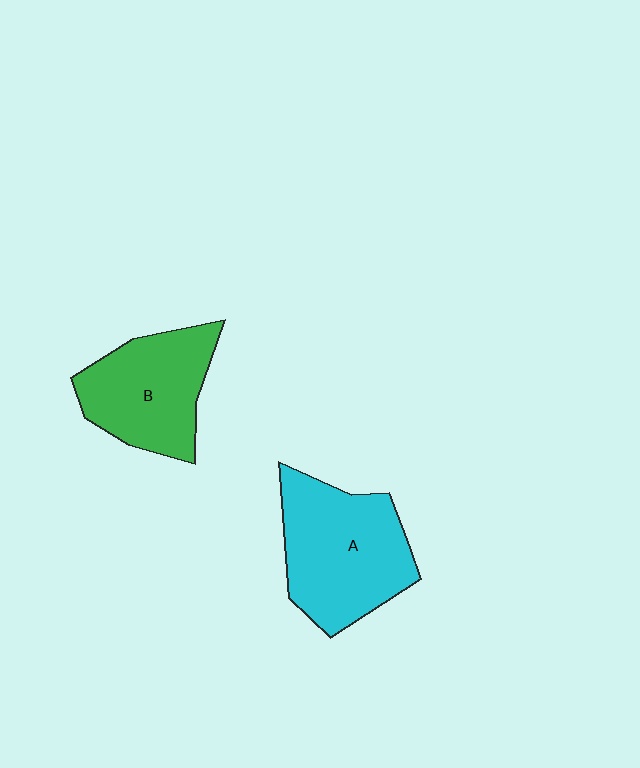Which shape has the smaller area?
Shape B (green).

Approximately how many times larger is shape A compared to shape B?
Approximately 1.2 times.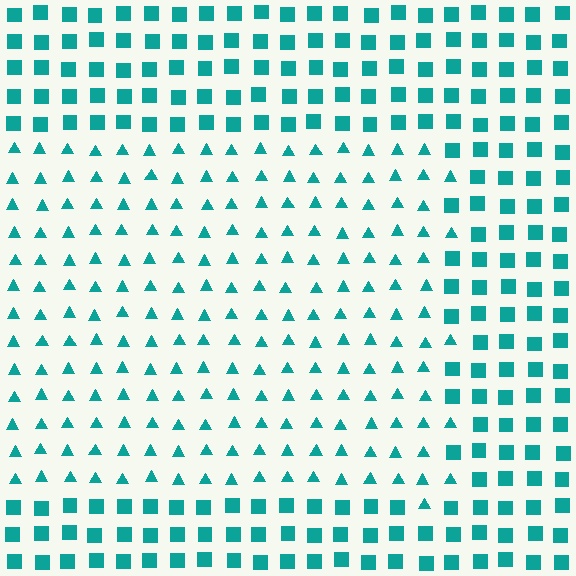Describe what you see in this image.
The image is filled with small teal elements arranged in a uniform grid. A rectangle-shaped region contains triangles, while the surrounding area contains squares. The boundary is defined purely by the change in element shape.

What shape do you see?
I see a rectangle.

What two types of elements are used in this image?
The image uses triangles inside the rectangle region and squares outside it.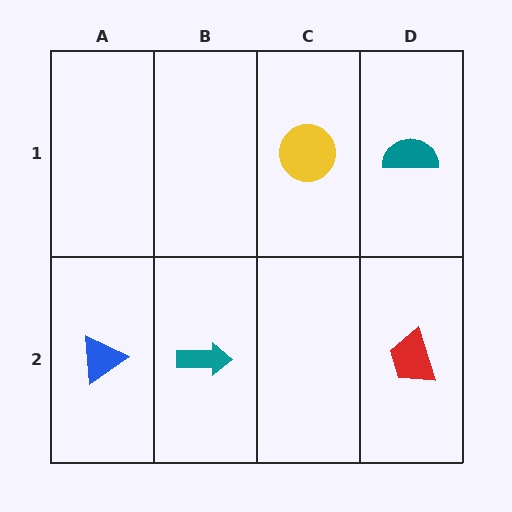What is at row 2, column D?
A red trapezoid.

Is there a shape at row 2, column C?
No, that cell is empty.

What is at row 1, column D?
A teal semicircle.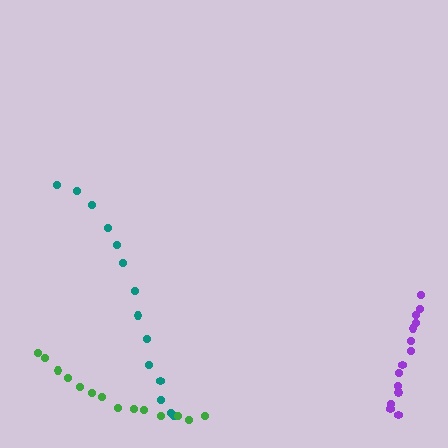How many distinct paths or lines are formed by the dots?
There are 3 distinct paths.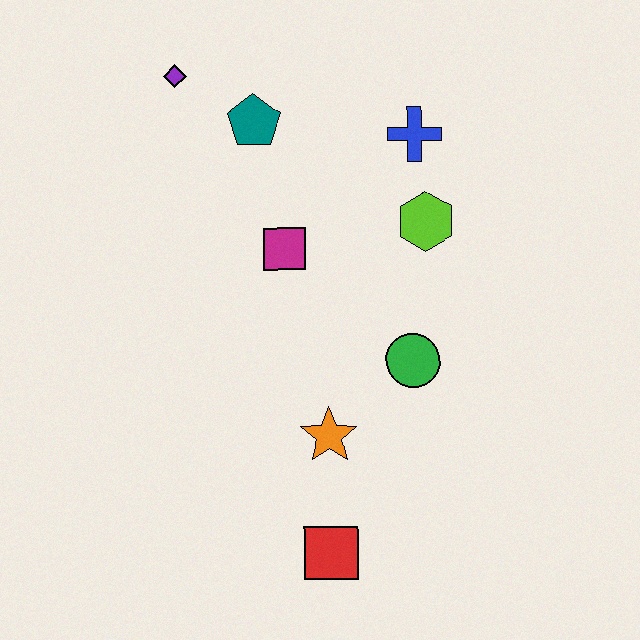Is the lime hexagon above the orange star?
Yes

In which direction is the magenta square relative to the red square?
The magenta square is above the red square.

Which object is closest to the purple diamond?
The teal pentagon is closest to the purple diamond.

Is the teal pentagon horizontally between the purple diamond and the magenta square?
Yes